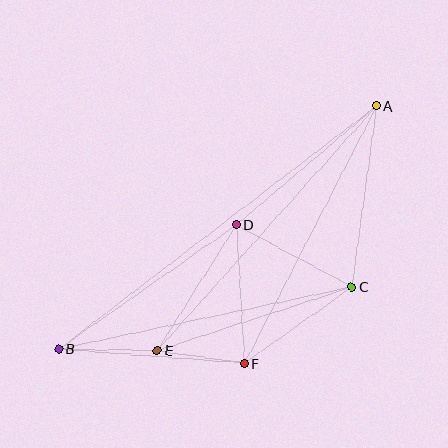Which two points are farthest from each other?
Points A and B are farthest from each other.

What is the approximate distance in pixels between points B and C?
The distance between B and C is approximately 300 pixels.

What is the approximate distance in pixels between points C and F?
The distance between C and F is approximately 132 pixels.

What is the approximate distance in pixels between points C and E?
The distance between C and E is approximately 205 pixels.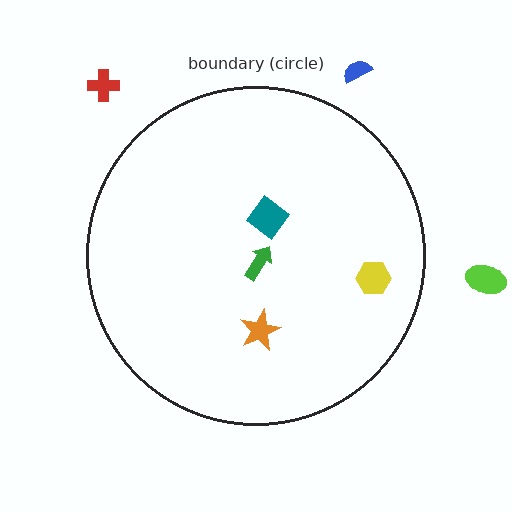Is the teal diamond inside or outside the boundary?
Inside.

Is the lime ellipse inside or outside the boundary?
Outside.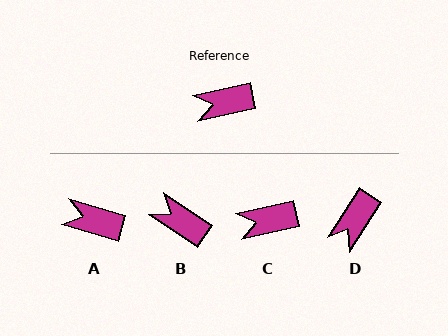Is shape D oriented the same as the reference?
No, it is off by about 45 degrees.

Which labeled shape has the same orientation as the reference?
C.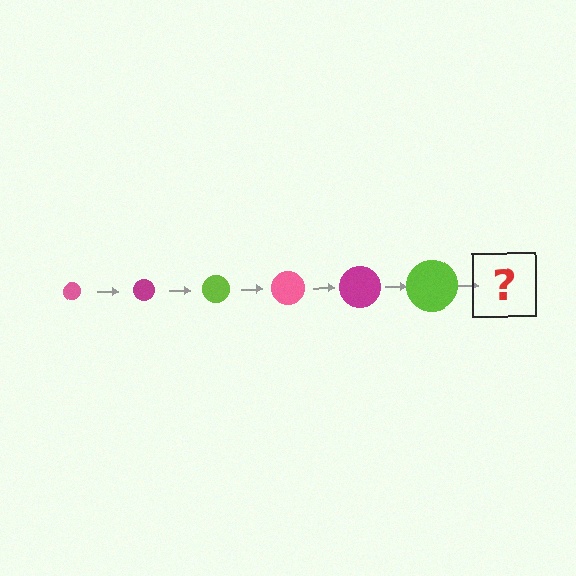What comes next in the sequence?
The next element should be a pink circle, larger than the previous one.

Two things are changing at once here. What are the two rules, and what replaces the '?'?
The two rules are that the circle grows larger each step and the color cycles through pink, magenta, and lime. The '?' should be a pink circle, larger than the previous one.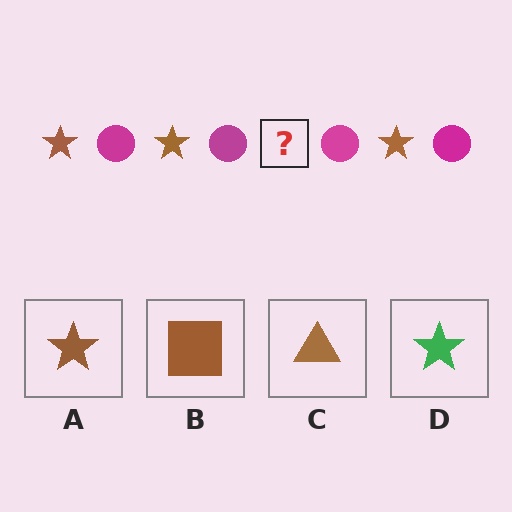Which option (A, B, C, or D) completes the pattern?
A.